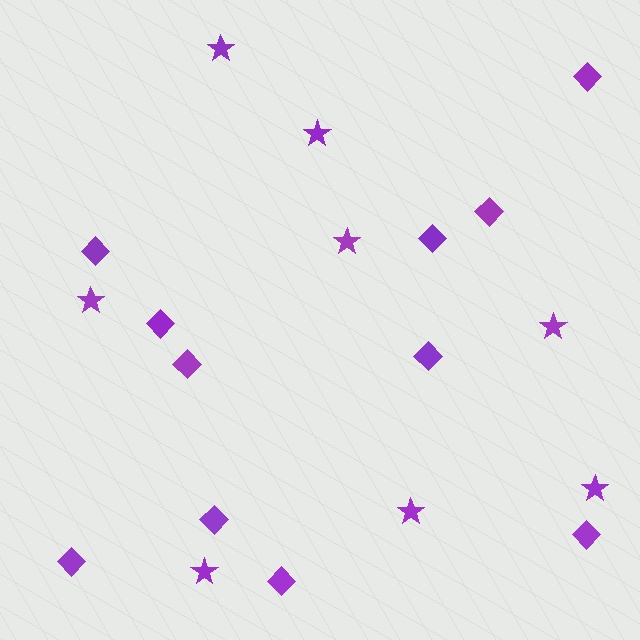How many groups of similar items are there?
There are 2 groups: one group of diamonds (11) and one group of stars (8).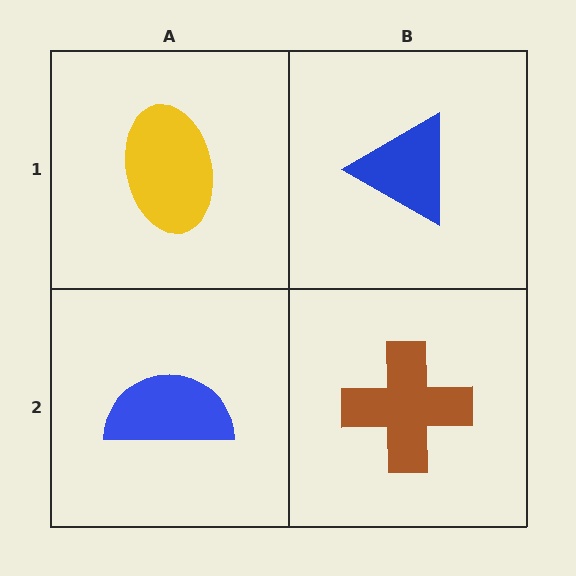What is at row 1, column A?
A yellow ellipse.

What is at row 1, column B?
A blue triangle.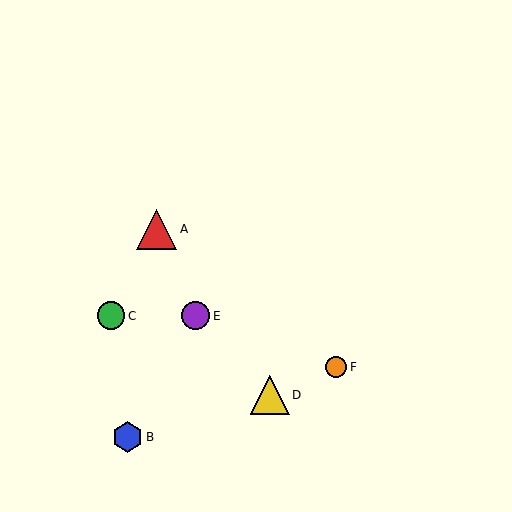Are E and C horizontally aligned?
Yes, both are at y≈316.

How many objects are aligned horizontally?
2 objects (C, E) are aligned horizontally.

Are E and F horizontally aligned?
No, E is at y≈316 and F is at y≈367.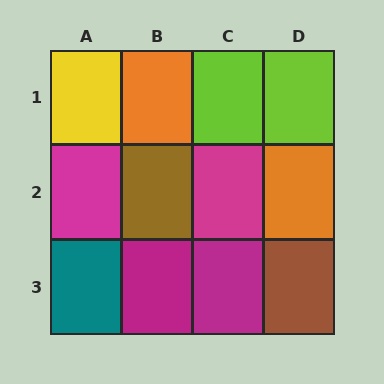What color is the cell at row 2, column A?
Magenta.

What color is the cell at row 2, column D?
Orange.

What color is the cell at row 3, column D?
Brown.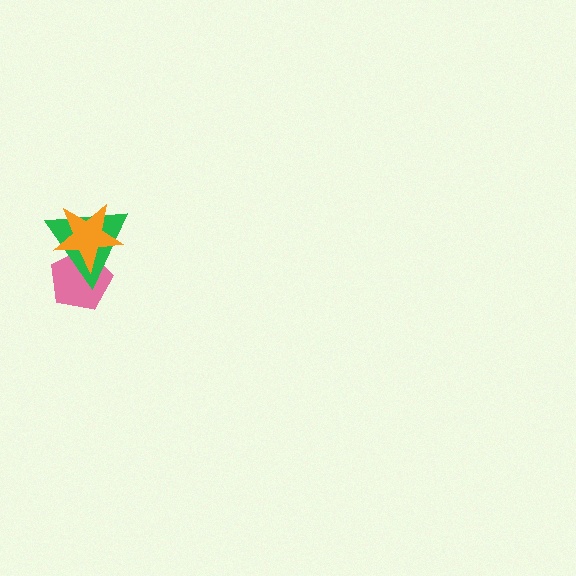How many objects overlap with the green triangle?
2 objects overlap with the green triangle.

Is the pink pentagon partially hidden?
Yes, it is partially covered by another shape.